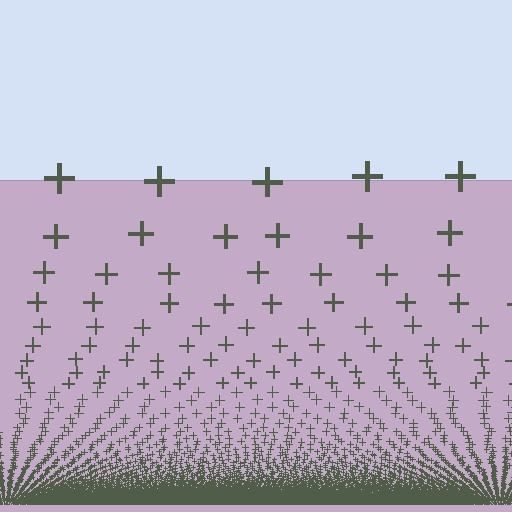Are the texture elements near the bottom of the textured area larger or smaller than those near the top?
Smaller. The gradient is inverted — elements near the bottom are smaller and denser.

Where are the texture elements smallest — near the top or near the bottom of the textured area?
Near the bottom.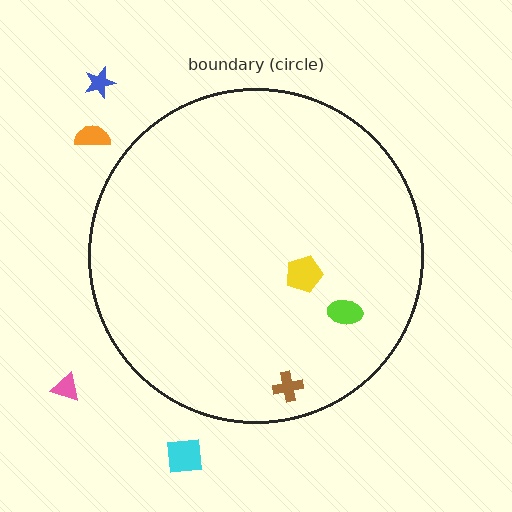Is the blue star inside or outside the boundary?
Outside.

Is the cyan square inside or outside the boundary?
Outside.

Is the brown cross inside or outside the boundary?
Inside.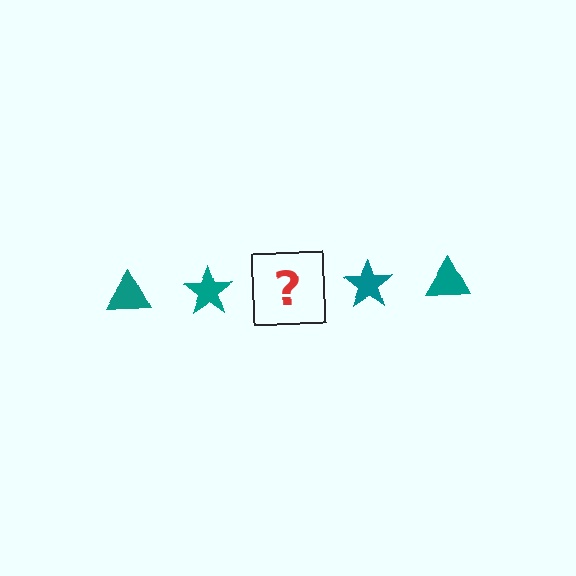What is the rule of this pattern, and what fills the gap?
The rule is that the pattern cycles through triangle, star shapes in teal. The gap should be filled with a teal triangle.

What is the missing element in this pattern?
The missing element is a teal triangle.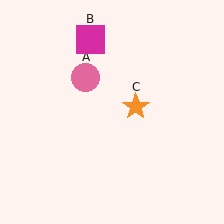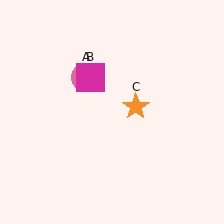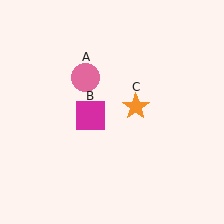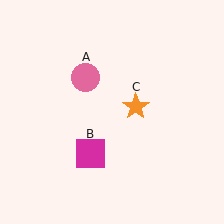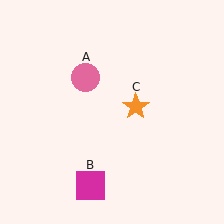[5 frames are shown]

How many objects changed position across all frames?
1 object changed position: magenta square (object B).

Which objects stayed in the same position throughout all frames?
Pink circle (object A) and orange star (object C) remained stationary.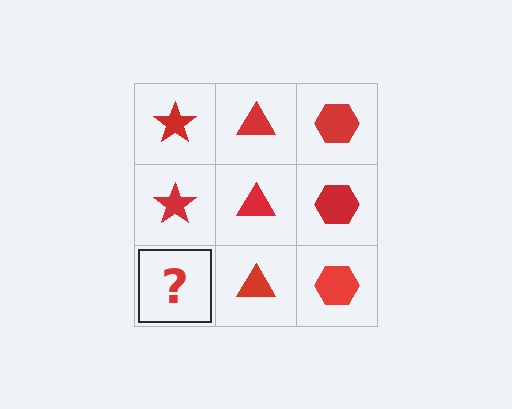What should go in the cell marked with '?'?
The missing cell should contain a red star.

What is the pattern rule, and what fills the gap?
The rule is that each column has a consistent shape. The gap should be filled with a red star.